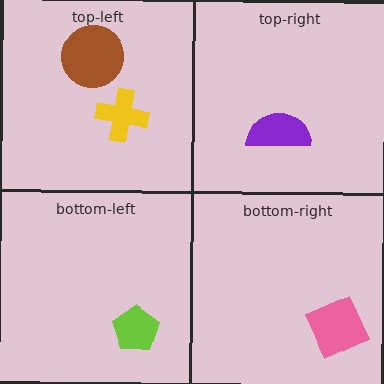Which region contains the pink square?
The bottom-right region.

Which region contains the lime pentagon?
The bottom-left region.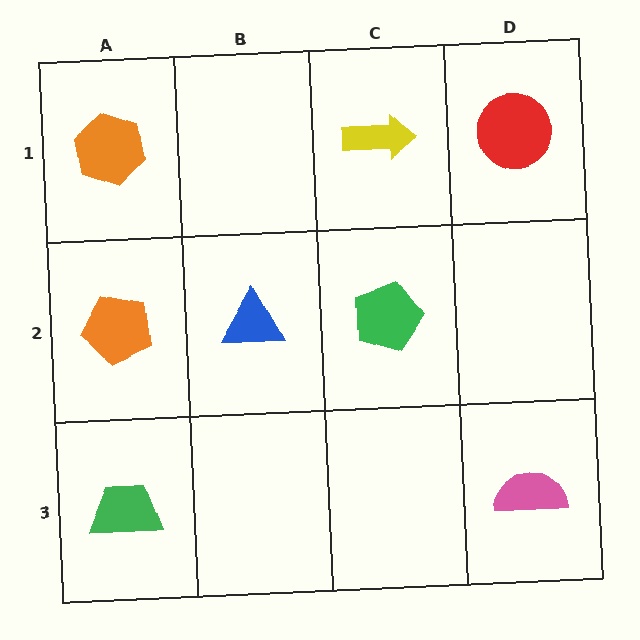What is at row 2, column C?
A green pentagon.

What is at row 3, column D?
A pink semicircle.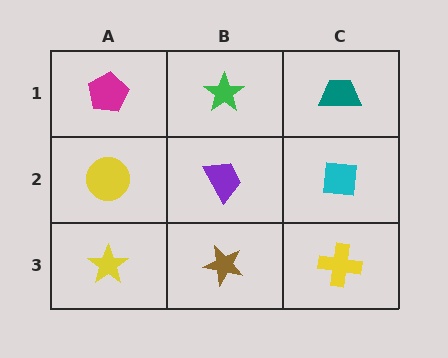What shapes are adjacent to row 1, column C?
A cyan square (row 2, column C), a green star (row 1, column B).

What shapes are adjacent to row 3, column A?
A yellow circle (row 2, column A), a brown star (row 3, column B).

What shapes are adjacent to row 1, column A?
A yellow circle (row 2, column A), a green star (row 1, column B).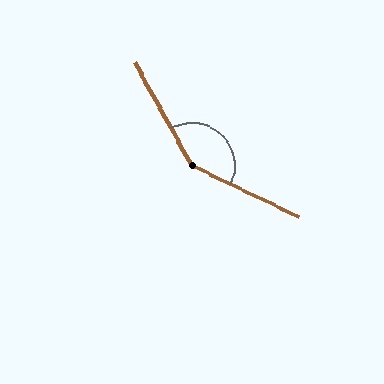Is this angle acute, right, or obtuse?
It is obtuse.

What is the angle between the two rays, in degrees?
Approximately 144 degrees.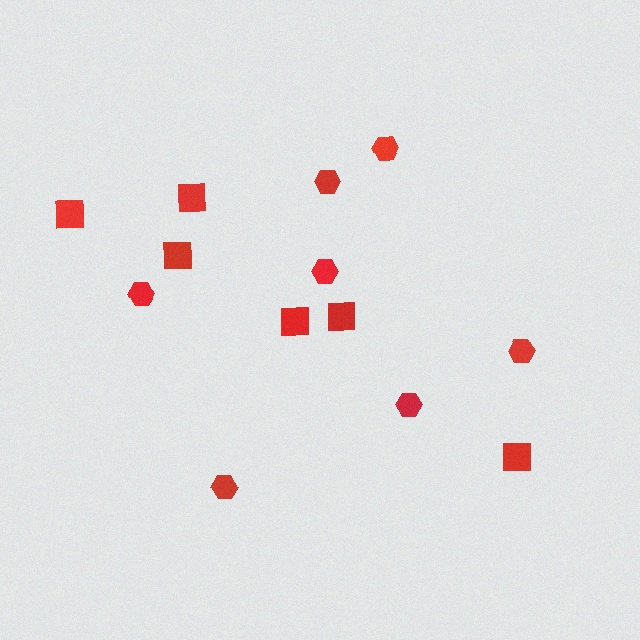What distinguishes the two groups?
There are 2 groups: one group of hexagons (7) and one group of squares (6).